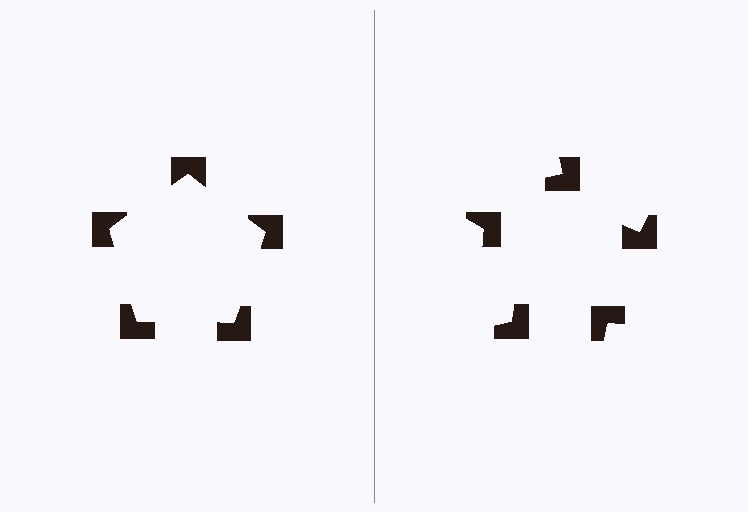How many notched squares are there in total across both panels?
10 — 5 on each side.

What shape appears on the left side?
An illusory pentagon.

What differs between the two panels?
The notched squares are positioned identically on both sides; only the wedge orientations differ. On the left they align to a pentagon; on the right they are misaligned.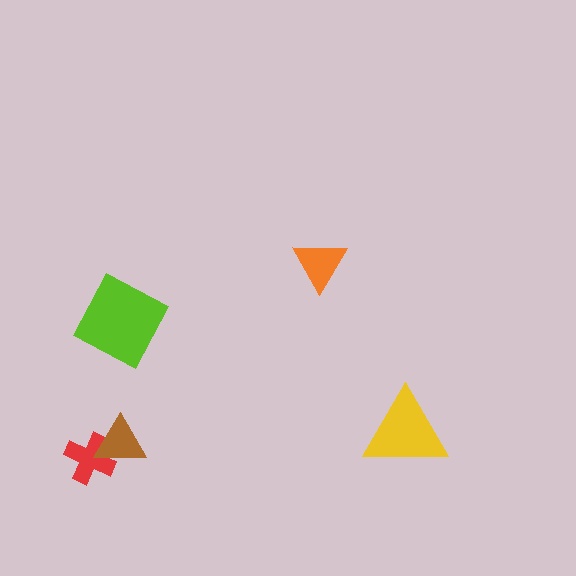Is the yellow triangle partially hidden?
No, no other shape covers it.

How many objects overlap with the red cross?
1 object overlaps with the red cross.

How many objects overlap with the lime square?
0 objects overlap with the lime square.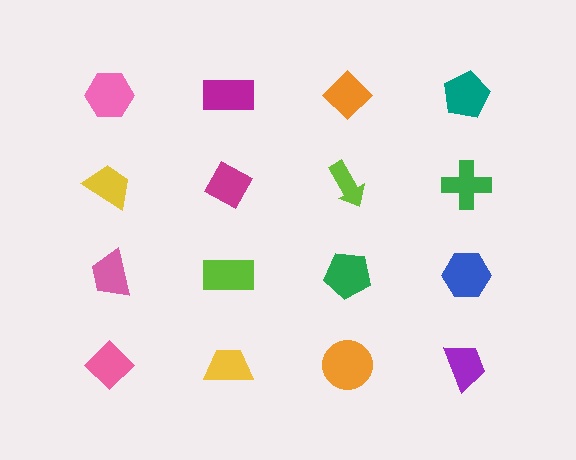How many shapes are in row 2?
4 shapes.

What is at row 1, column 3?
An orange diamond.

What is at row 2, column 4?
A green cross.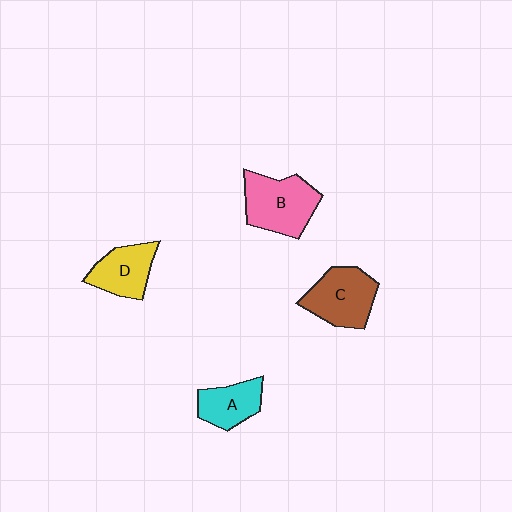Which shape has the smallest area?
Shape A (cyan).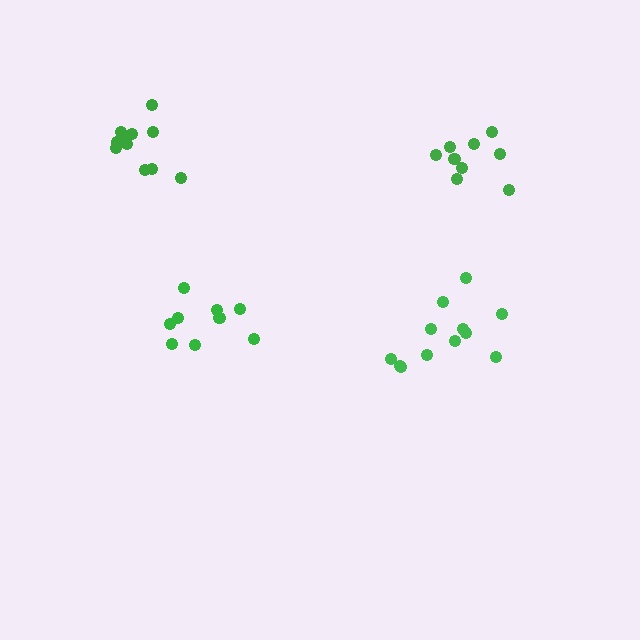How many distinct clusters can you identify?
There are 4 distinct clusters.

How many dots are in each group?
Group 1: 12 dots, Group 2: 9 dots, Group 3: 11 dots, Group 4: 10 dots (42 total).